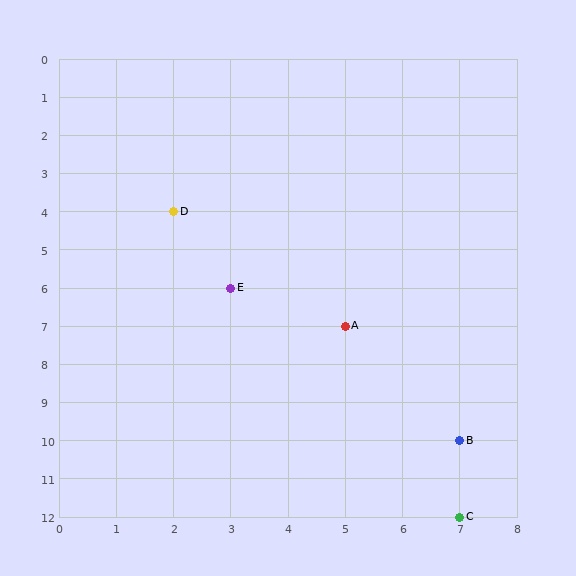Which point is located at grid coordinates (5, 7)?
Point A is at (5, 7).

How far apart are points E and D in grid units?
Points E and D are 1 column and 2 rows apart (about 2.2 grid units diagonally).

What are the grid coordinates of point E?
Point E is at grid coordinates (3, 6).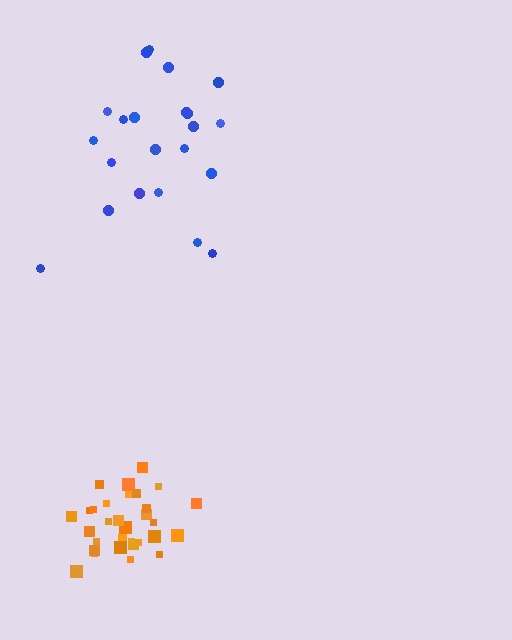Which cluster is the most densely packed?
Orange.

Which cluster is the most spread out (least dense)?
Blue.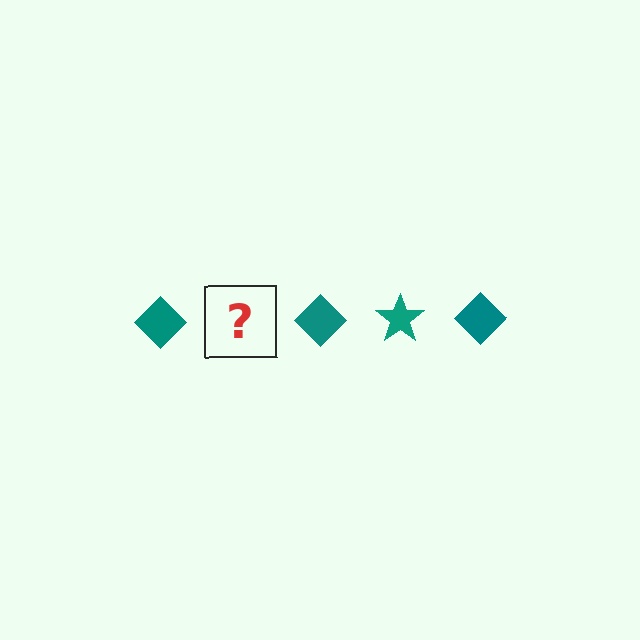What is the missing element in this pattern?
The missing element is a teal star.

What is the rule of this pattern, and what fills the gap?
The rule is that the pattern cycles through diamond, star shapes in teal. The gap should be filled with a teal star.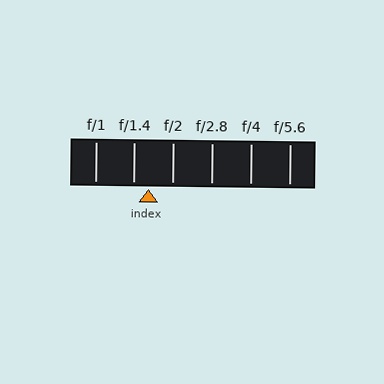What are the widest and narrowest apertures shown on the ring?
The widest aperture shown is f/1 and the narrowest is f/5.6.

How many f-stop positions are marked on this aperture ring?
There are 6 f-stop positions marked.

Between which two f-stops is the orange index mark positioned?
The index mark is between f/1.4 and f/2.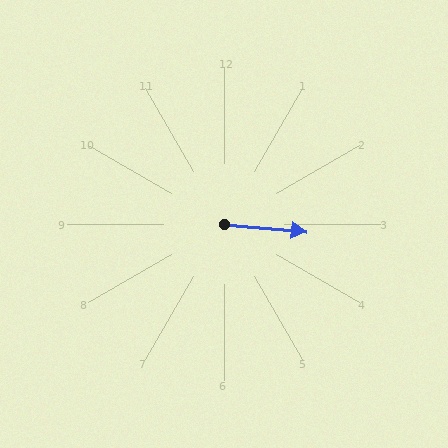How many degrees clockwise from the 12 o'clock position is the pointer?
Approximately 95 degrees.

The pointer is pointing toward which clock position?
Roughly 3 o'clock.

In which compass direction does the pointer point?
East.